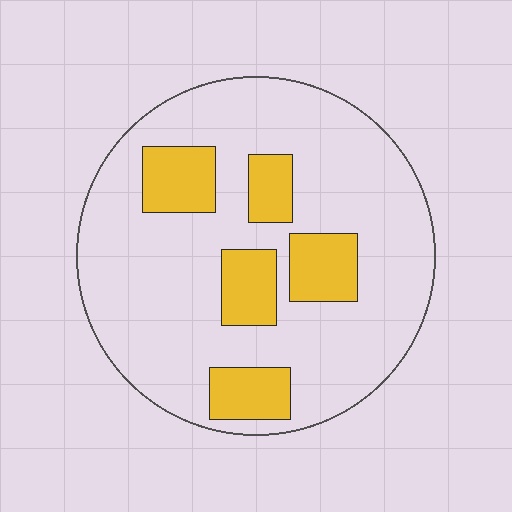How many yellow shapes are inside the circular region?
5.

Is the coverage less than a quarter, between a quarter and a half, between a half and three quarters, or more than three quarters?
Less than a quarter.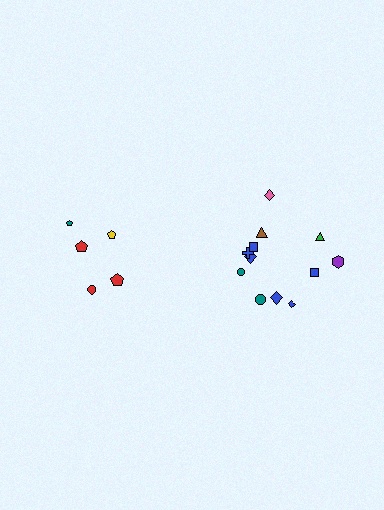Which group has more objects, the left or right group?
The right group.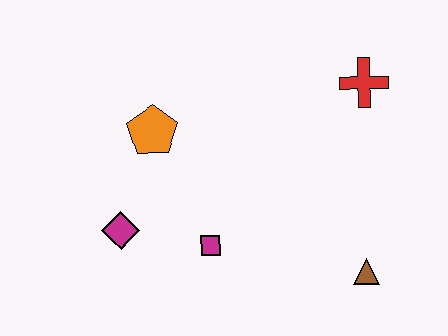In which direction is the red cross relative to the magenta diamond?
The red cross is to the right of the magenta diamond.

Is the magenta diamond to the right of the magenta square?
No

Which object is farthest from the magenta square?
The red cross is farthest from the magenta square.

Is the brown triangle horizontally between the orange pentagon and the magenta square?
No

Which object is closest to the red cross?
The brown triangle is closest to the red cross.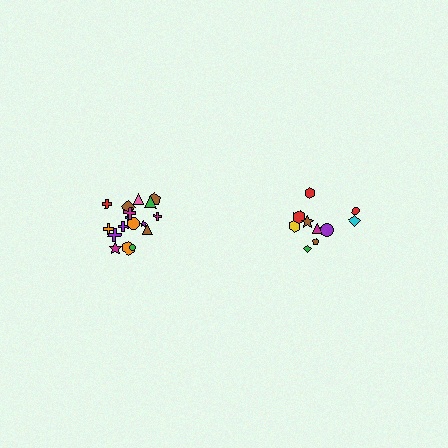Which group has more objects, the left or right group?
The left group.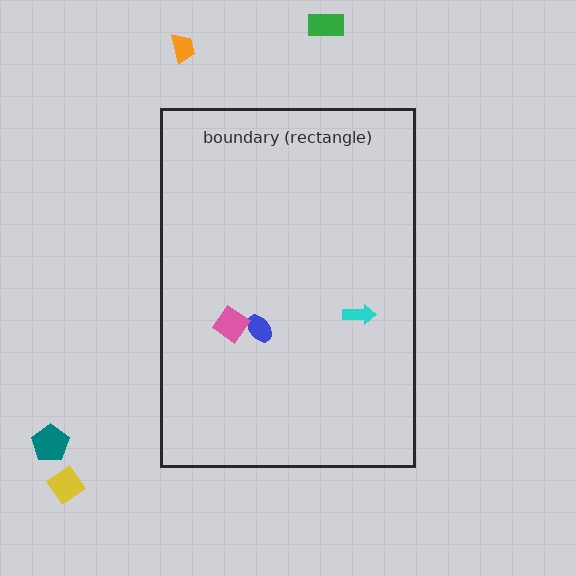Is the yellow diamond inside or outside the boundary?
Outside.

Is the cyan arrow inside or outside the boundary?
Inside.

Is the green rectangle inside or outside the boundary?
Outside.